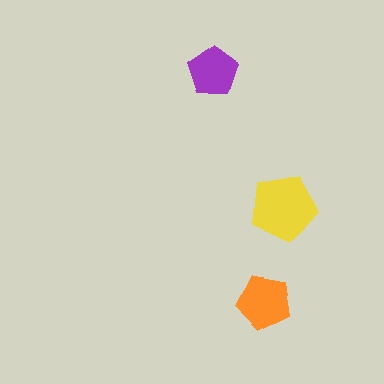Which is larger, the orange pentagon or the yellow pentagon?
The yellow one.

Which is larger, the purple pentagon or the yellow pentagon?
The yellow one.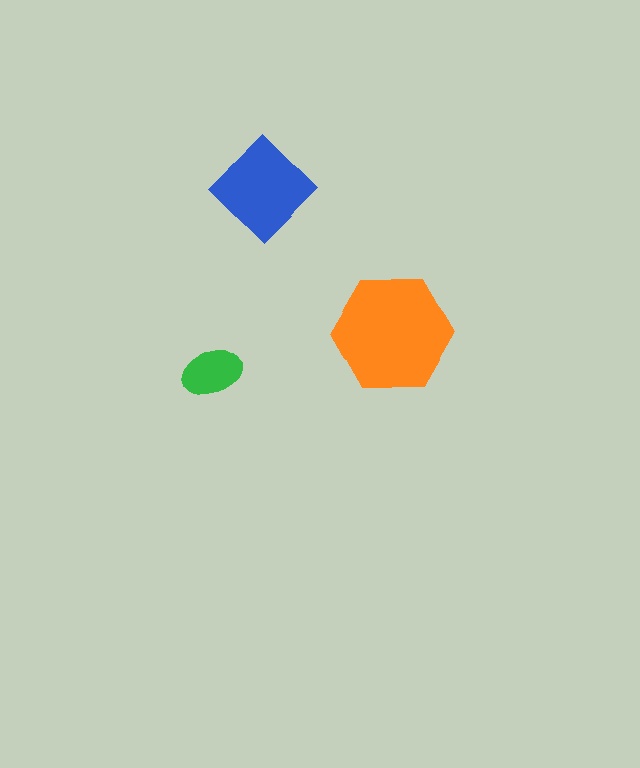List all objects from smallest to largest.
The green ellipse, the blue diamond, the orange hexagon.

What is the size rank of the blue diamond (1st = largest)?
2nd.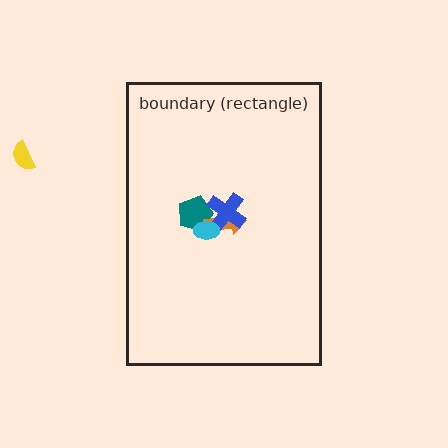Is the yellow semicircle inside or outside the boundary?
Outside.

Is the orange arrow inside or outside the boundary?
Inside.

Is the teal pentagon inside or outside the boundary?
Inside.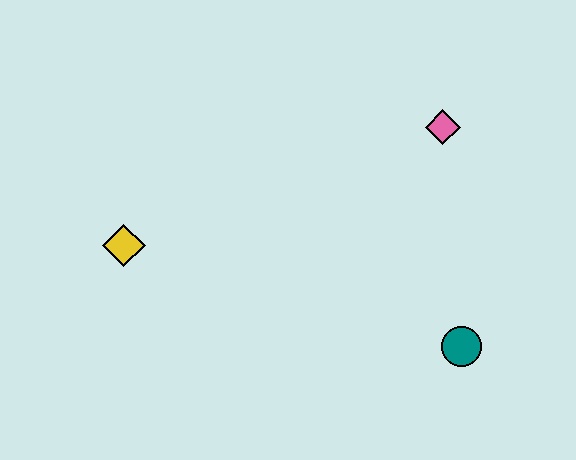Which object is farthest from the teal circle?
The yellow diamond is farthest from the teal circle.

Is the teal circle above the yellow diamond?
No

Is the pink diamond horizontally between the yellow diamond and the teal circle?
Yes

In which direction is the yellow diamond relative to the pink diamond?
The yellow diamond is to the left of the pink diamond.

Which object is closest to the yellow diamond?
The pink diamond is closest to the yellow diamond.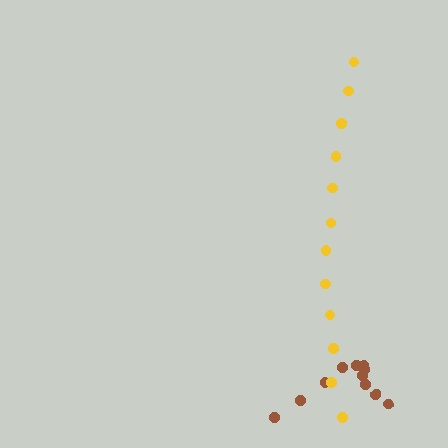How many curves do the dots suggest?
There are 2 distinct paths.